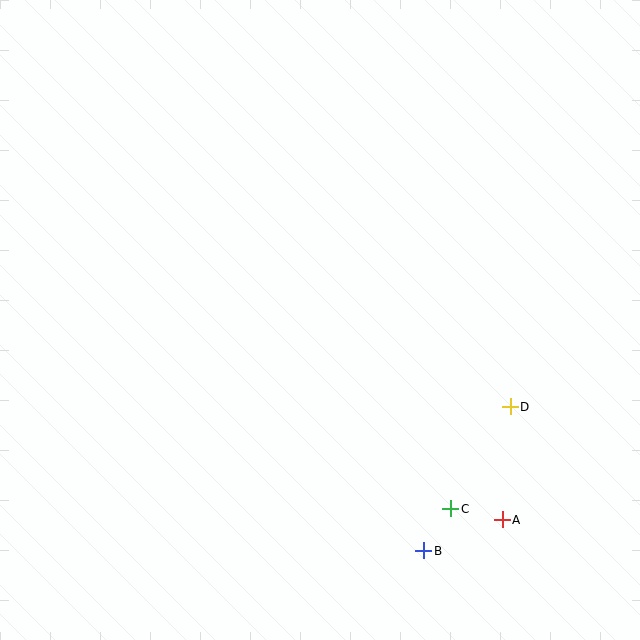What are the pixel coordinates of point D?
Point D is at (510, 407).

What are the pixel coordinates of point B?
Point B is at (424, 551).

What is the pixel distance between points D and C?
The distance between D and C is 118 pixels.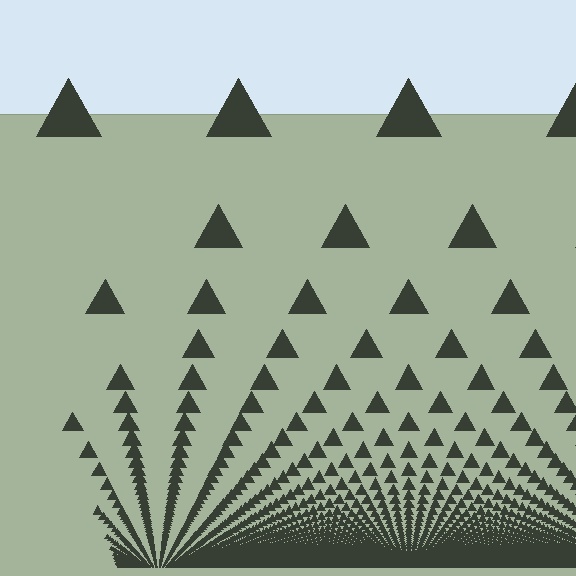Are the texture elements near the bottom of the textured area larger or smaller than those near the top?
Smaller. The gradient is inverted — elements near the bottom are smaller and denser.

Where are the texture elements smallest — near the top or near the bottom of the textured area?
Near the bottom.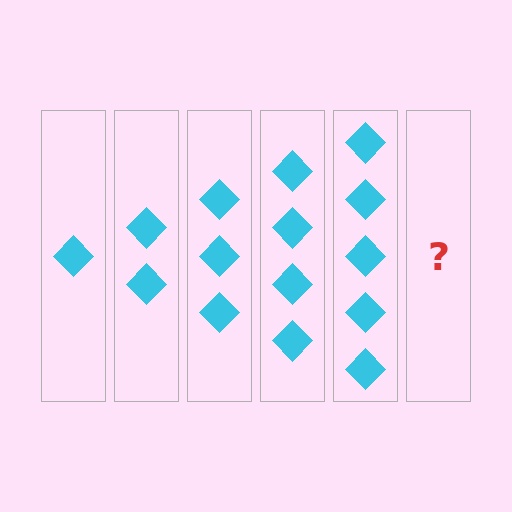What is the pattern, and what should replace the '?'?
The pattern is that each step adds one more diamond. The '?' should be 6 diamonds.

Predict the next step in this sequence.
The next step is 6 diamonds.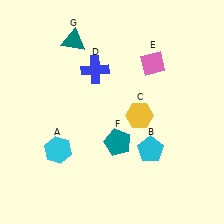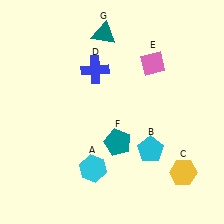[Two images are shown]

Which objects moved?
The objects that moved are: the cyan hexagon (A), the yellow hexagon (C), the teal triangle (G).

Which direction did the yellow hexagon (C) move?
The yellow hexagon (C) moved down.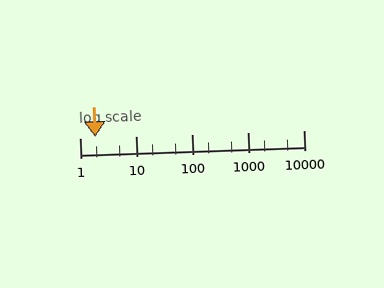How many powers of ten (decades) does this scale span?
The scale spans 4 decades, from 1 to 10000.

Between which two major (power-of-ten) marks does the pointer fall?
The pointer is between 1 and 10.